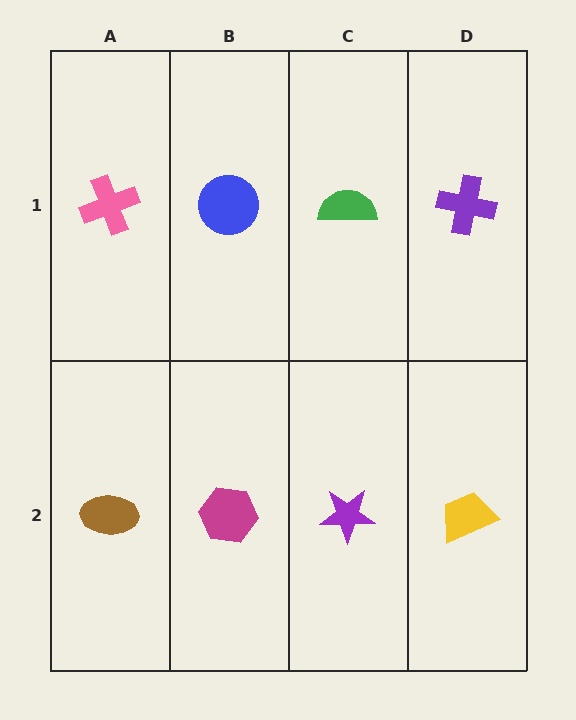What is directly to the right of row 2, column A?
A magenta hexagon.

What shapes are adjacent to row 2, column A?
A pink cross (row 1, column A), a magenta hexagon (row 2, column B).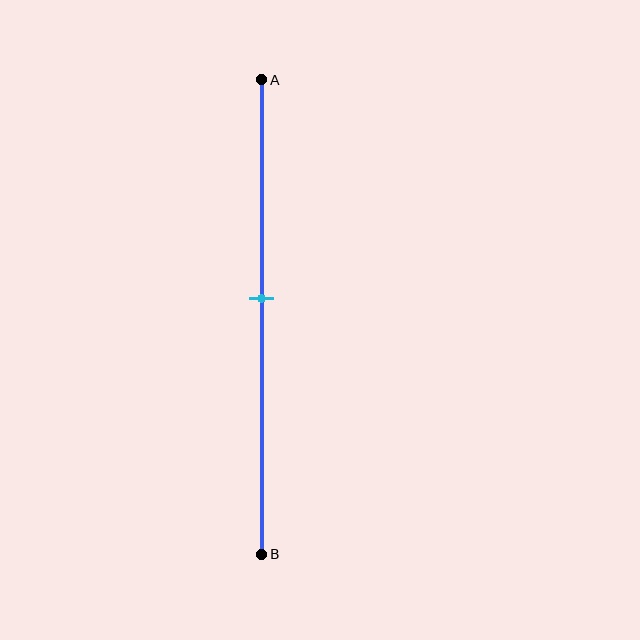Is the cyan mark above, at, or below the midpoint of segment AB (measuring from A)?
The cyan mark is above the midpoint of segment AB.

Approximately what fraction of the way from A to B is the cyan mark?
The cyan mark is approximately 45% of the way from A to B.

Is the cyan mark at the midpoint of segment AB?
No, the mark is at about 45% from A, not at the 50% midpoint.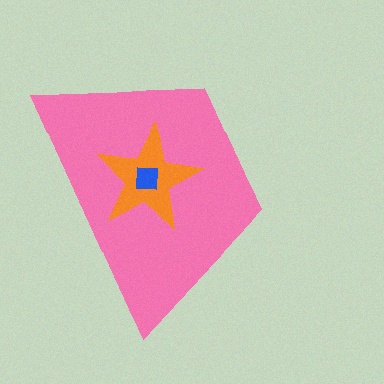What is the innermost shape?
The blue square.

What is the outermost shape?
The pink trapezoid.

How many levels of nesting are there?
3.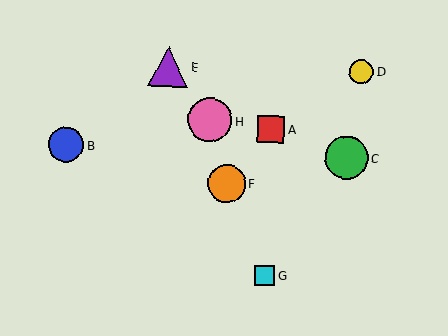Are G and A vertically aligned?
Yes, both are at x≈264.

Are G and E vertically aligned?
No, G is at x≈264 and E is at x≈168.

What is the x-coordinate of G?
Object G is at x≈264.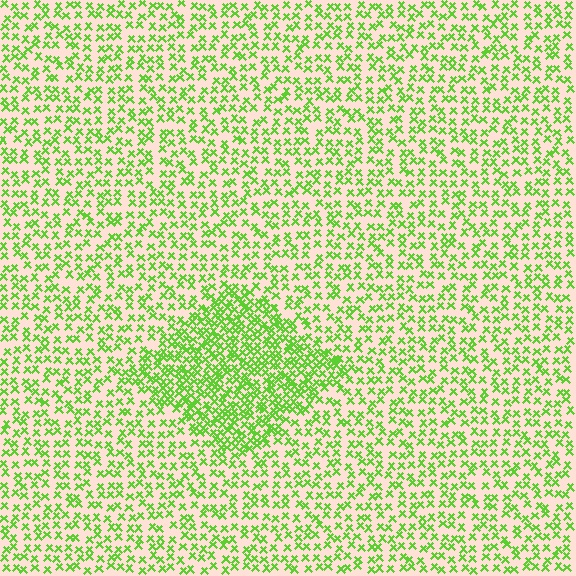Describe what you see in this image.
The image contains small lime elements arranged at two different densities. A diamond-shaped region is visible where the elements are more densely packed than the surrounding area.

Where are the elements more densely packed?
The elements are more densely packed inside the diamond boundary.